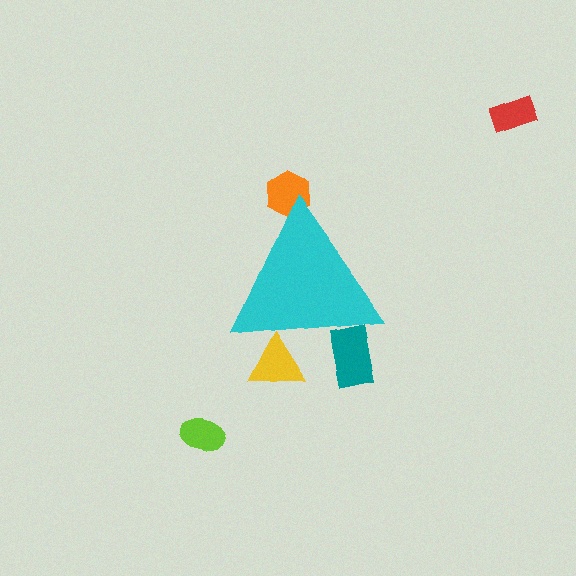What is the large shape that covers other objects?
A cyan triangle.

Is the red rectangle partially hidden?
No, the red rectangle is fully visible.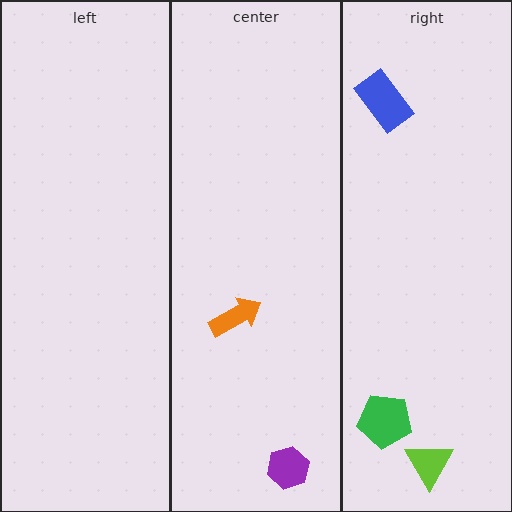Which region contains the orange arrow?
The center region.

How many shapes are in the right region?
3.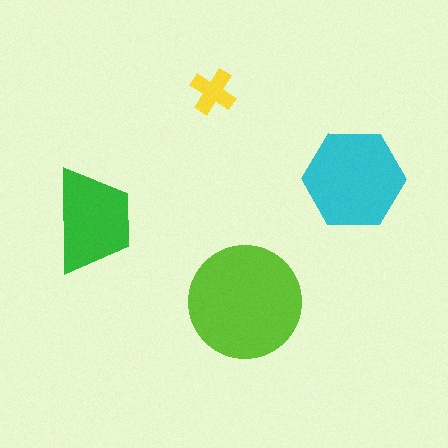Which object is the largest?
The lime circle.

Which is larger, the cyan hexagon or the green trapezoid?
The cyan hexagon.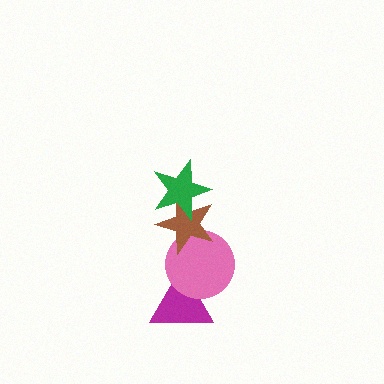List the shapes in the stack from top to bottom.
From top to bottom: the green star, the brown star, the pink circle, the magenta triangle.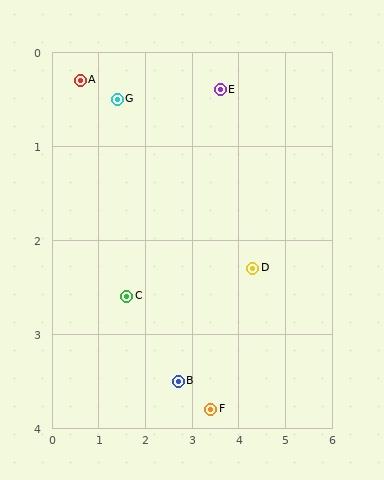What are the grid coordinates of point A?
Point A is at approximately (0.6, 0.3).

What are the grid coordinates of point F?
Point F is at approximately (3.4, 3.8).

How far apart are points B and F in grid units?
Points B and F are about 0.8 grid units apart.